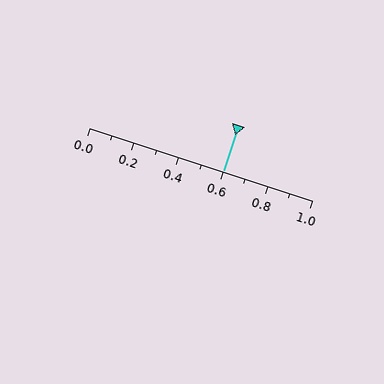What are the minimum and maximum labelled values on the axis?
The axis runs from 0.0 to 1.0.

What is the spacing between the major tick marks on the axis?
The major ticks are spaced 0.2 apart.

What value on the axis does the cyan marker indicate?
The marker indicates approximately 0.6.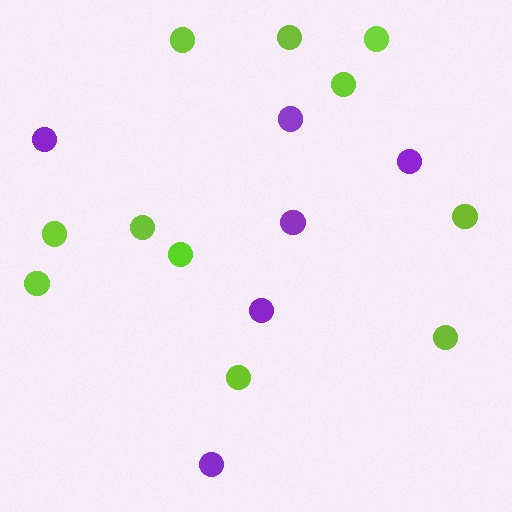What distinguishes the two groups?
There are 2 groups: one group of lime circles (11) and one group of purple circles (6).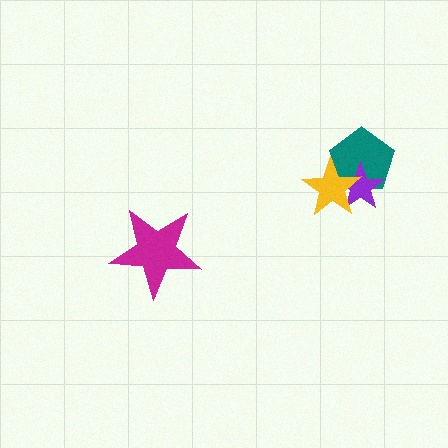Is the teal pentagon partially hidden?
Yes, it is partially covered by another shape.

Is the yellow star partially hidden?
No, no other shape covers it.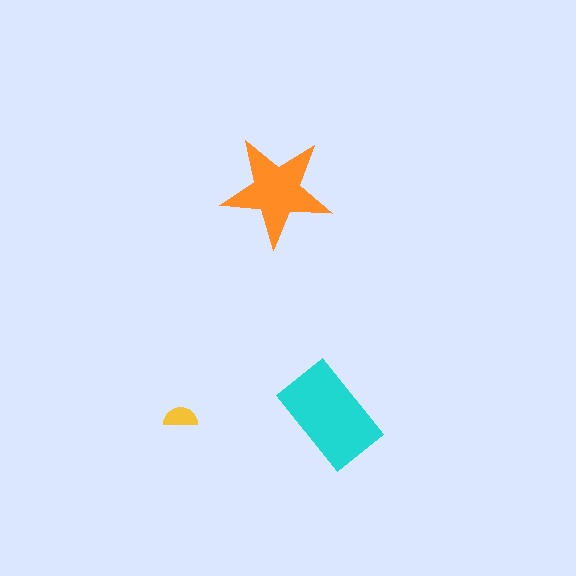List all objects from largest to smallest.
The cyan rectangle, the orange star, the yellow semicircle.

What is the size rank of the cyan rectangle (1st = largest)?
1st.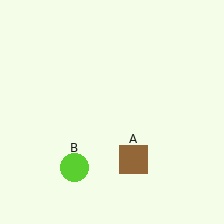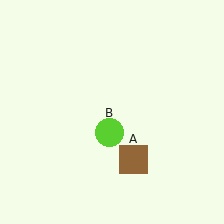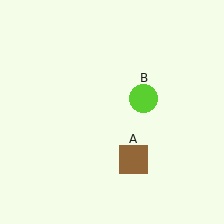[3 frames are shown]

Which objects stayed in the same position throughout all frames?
Brown square (object A) remained stationary.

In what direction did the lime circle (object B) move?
The lime circle (object B) moved up and to the right.